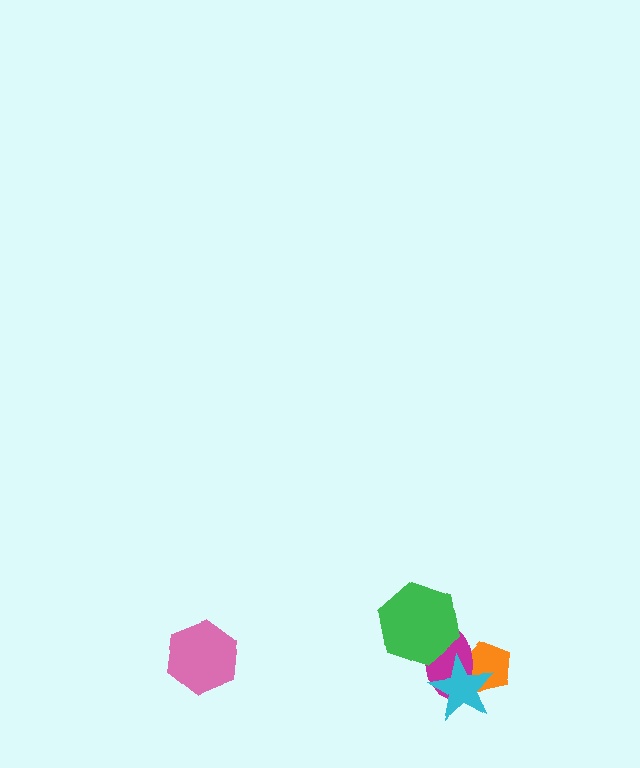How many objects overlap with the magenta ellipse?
3 objects overlap with the magenta ellipse.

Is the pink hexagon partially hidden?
No, no other shape covers it.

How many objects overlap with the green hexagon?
1 object overlaps with the green hexagon.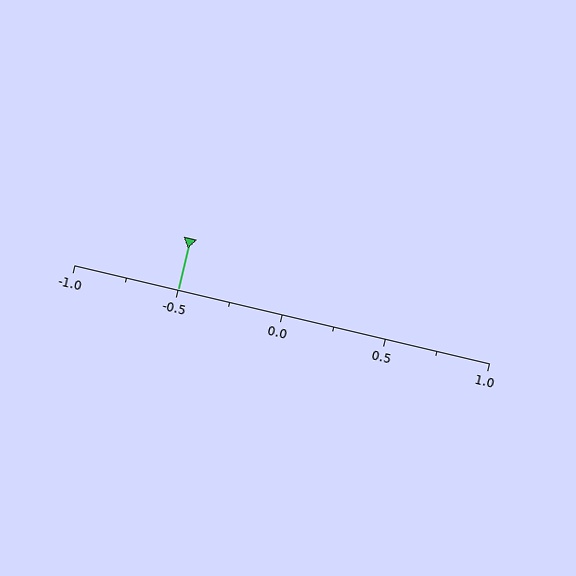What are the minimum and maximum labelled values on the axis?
The axis runs from -1.0 to 1.0.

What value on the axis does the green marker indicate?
The marker indicates approximately -0.5.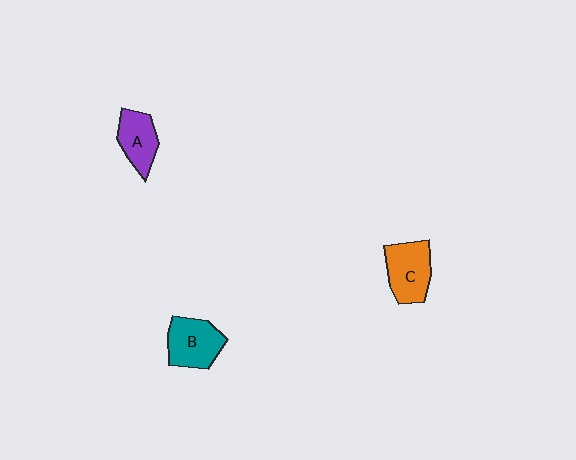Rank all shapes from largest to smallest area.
From largest to smallest: C (orange), B (teal), A (purple).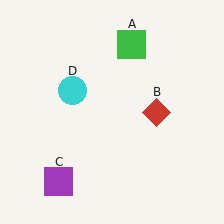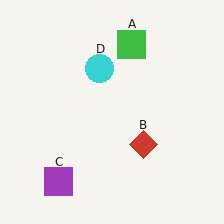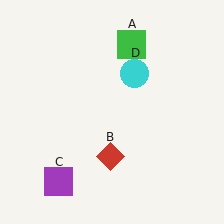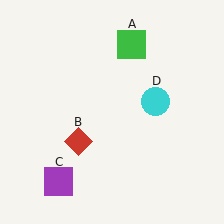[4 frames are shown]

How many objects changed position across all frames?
2 objects changed position: red diamond (object B), cyan circle (object D).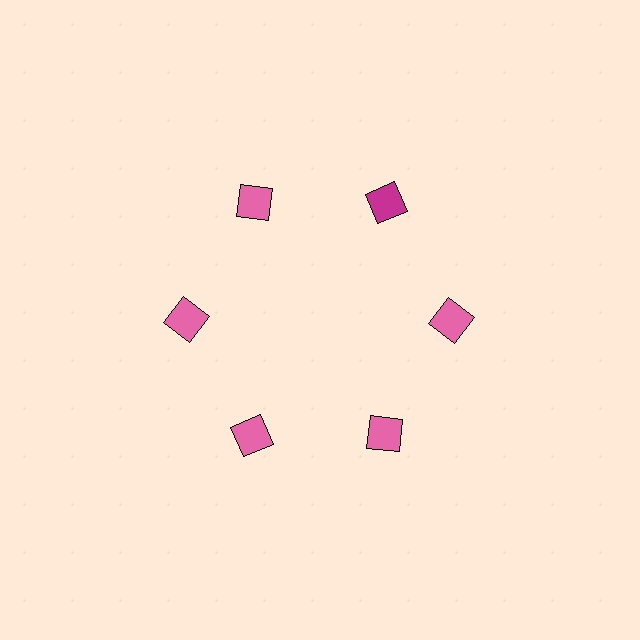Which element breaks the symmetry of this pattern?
The magenta diamond at roughly the 1 o'clock position breaks the symmetry. All other shapes are pink diamonds.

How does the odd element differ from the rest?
It has a different color: magenta instead of pink.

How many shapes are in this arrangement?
There are 6 shapes arranged in a ring pattern.